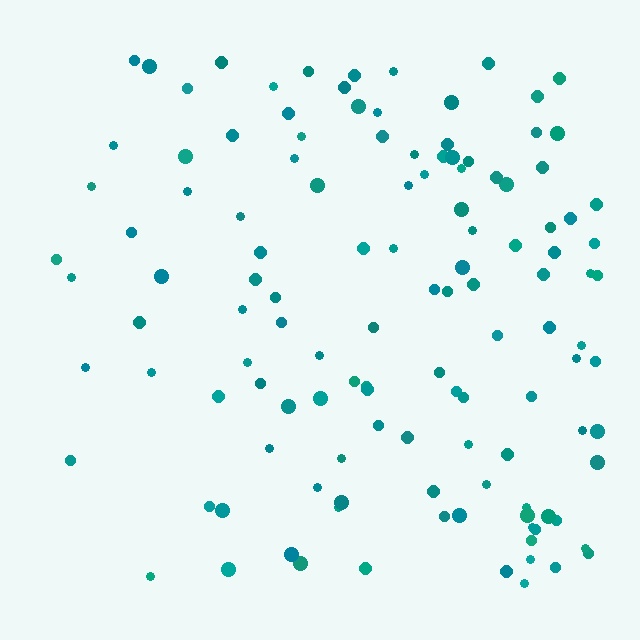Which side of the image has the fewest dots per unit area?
The left.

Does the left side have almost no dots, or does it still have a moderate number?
Still a moderate number, just noticeably fewer than the right.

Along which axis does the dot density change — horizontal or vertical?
Horizontal.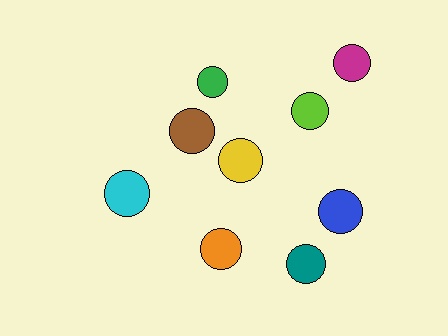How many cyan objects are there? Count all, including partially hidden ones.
There is 1 cyan object.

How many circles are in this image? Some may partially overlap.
There are 9 circles.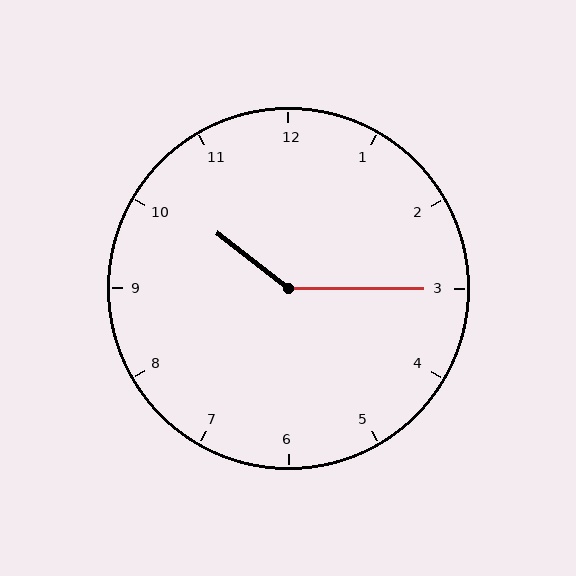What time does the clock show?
10:15.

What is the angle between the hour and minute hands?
Approximately 142 degrees.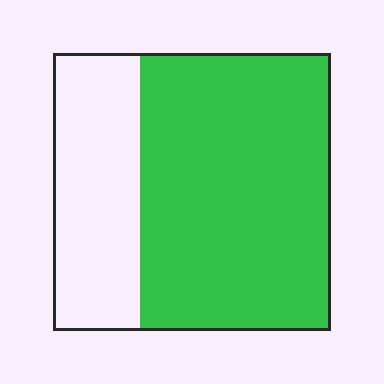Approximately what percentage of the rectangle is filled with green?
Approximately 70%.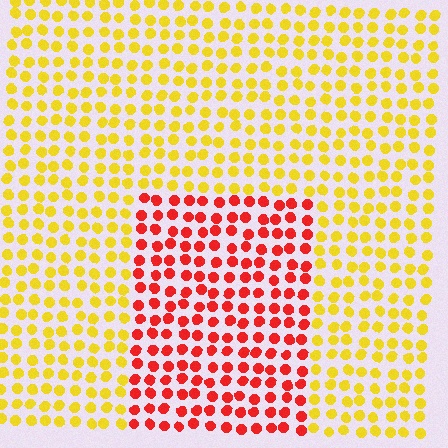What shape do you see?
I see a rectangle.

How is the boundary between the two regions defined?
The boundary is defined purely by a slight shift in hue (about 54 degrees). Spacing, size, and orientation are identical on both sides.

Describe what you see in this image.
The image is filled with small yellow elements in a uniform arrangement. A rectangle-shaped region is visible where the elements are tinted to a slightly different hue, forming a subtle color boundary.